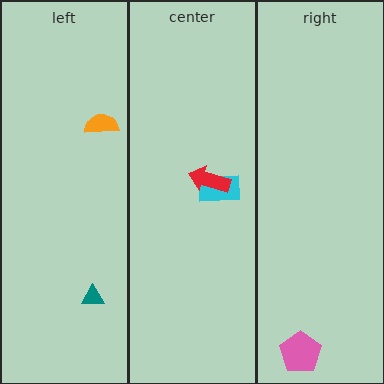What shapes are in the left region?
The teal triangle, the orange semicircle.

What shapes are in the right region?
The pink pentagon.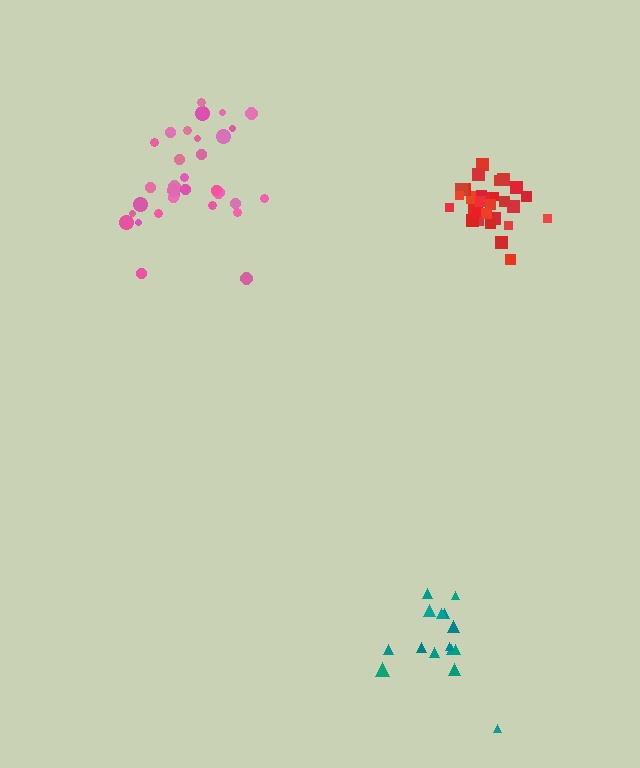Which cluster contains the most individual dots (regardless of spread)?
Pink (32).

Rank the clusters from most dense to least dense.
red, pink, teal.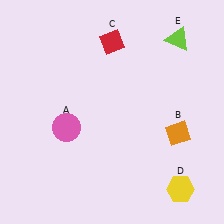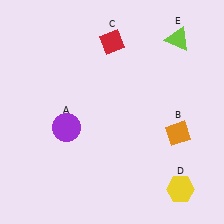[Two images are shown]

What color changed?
The circle (A) changed from pink in Image 1 to purple in Image 2.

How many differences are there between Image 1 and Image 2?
There is 1 difference between the two images.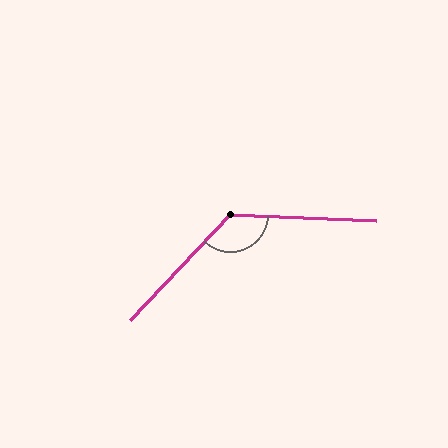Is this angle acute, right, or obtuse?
It is obtuse.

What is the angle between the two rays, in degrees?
Approximately 131 degrees.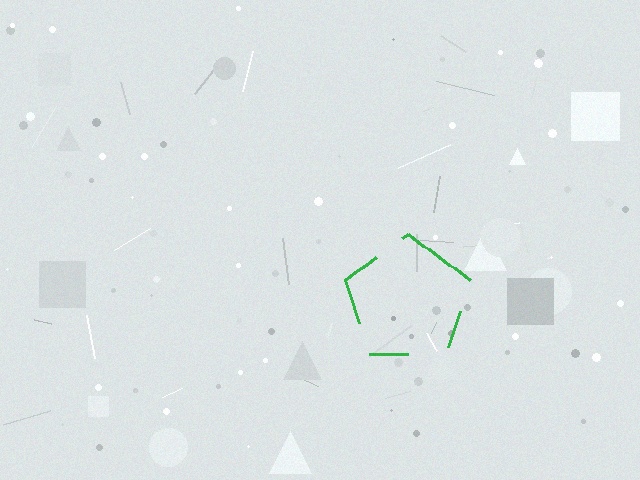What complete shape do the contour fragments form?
The contour fragments form a pentagon.